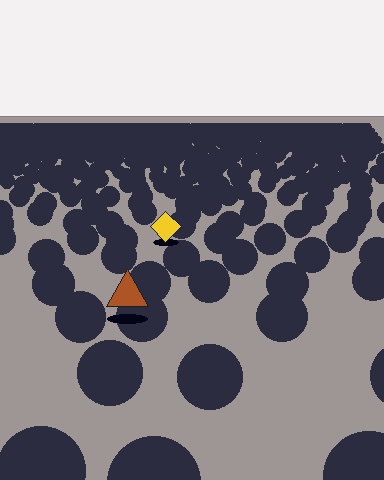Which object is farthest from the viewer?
The yellow diamond is farthest from the viewer. It appears smaller and the ground texture around it is denser.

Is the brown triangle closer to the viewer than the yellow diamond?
Yes. The brown triangle is closer — you can tell from the texture gradient: the ground texture is coarser near it.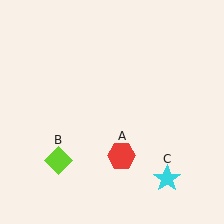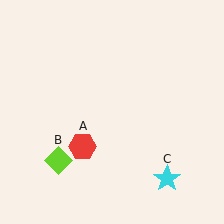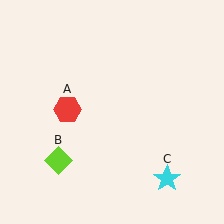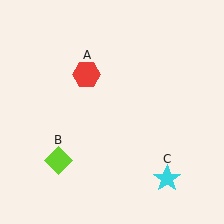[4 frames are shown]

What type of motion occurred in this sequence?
The red hexagon (object A) rotated clockwise around the center of the scene.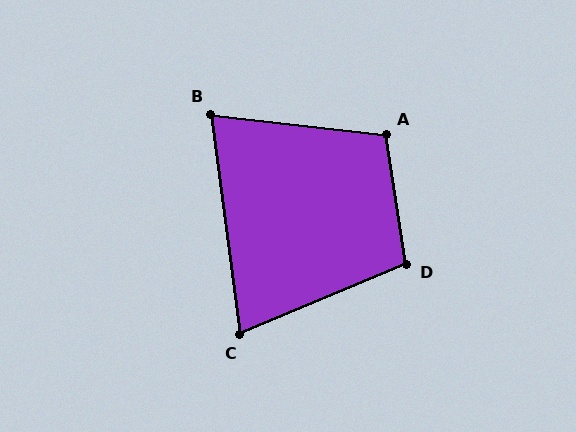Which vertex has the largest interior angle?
A, at approximately 105 degrees.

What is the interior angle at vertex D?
Approximately 104 degrees (obtuse).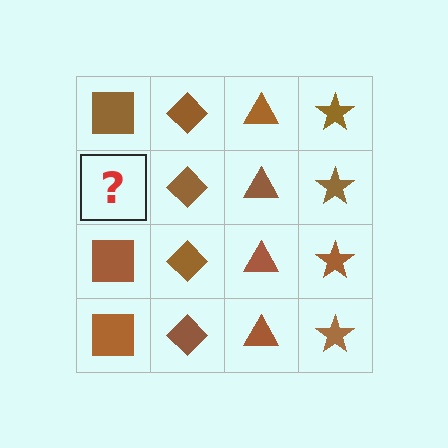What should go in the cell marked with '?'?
The missing cell should contain a brown square.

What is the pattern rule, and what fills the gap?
The rule is that each column has a consistent shape. The gap should be filled with a brown square.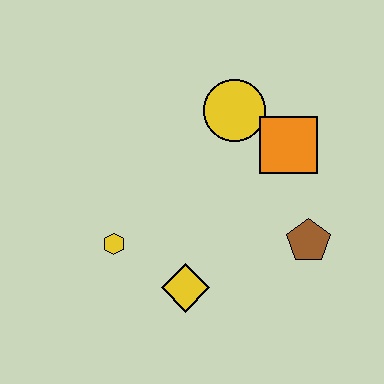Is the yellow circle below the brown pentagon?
No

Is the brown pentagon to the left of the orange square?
No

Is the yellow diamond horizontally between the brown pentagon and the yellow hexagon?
Yes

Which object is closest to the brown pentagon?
The orange square is closest to the brown pentagon.